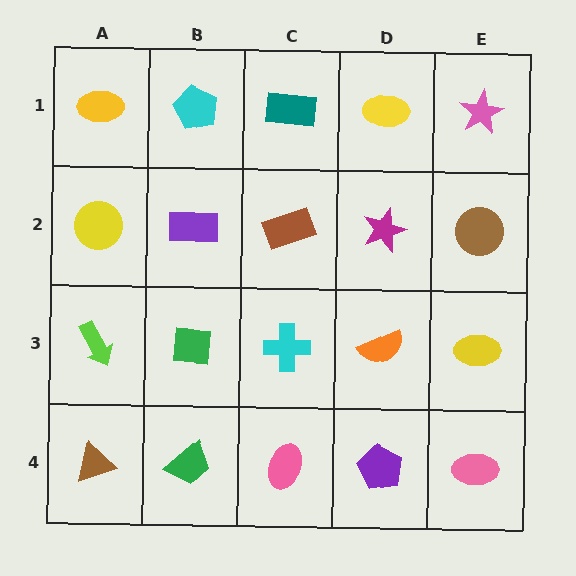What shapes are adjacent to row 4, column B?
A green square (row 3, column B), a brown triangle (row 4, column A), a pink ellipse (row 4, column C).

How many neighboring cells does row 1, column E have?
2.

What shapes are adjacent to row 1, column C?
A brown rectangle (row 2, column C), a cyan pentagon (row 1, column B), a yellow ellipse (row 1, column D).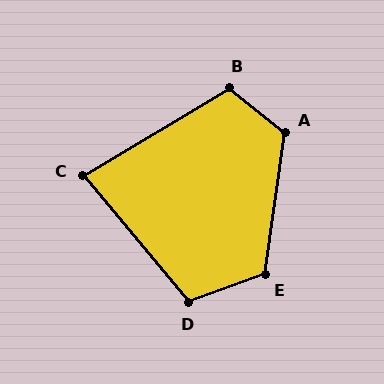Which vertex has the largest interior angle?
A, at approximately 121 degrees.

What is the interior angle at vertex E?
Approximately 118 degrees (obtuse).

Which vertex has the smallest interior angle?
C, at approximately 81 degrees.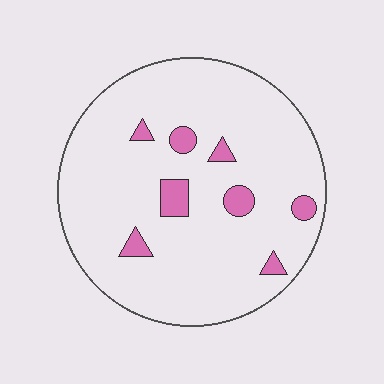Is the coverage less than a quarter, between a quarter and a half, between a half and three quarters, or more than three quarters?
Less than a quarter.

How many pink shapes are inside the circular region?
8.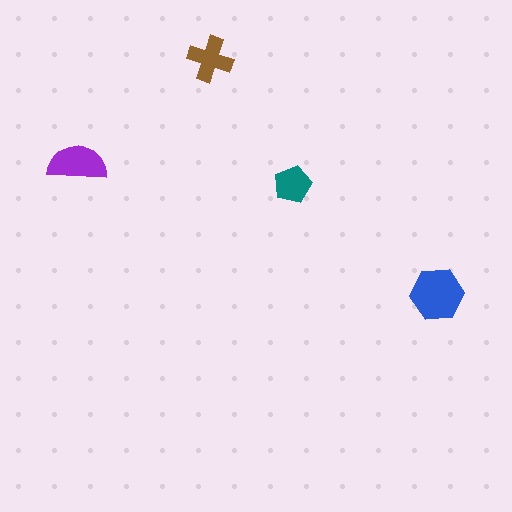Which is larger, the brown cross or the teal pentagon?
The brown cross.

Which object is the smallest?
The teal pentagon.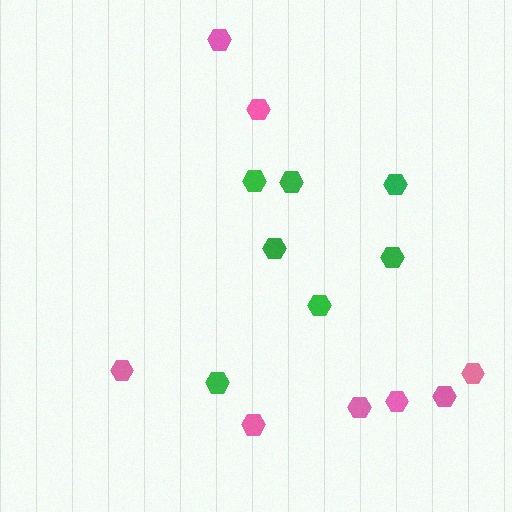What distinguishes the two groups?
There are 2 groups: one group of green hexagons (7) and one group of pink hexagons (8).